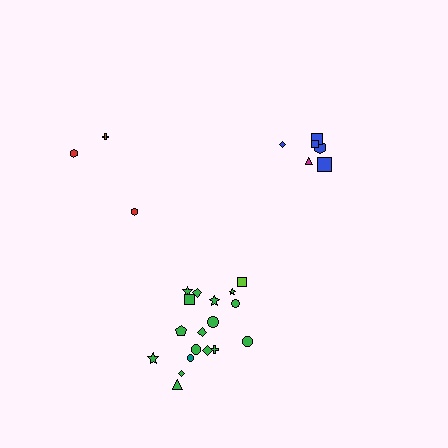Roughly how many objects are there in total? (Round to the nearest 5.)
Roughly 25 objects in total.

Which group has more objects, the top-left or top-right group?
The top-right group.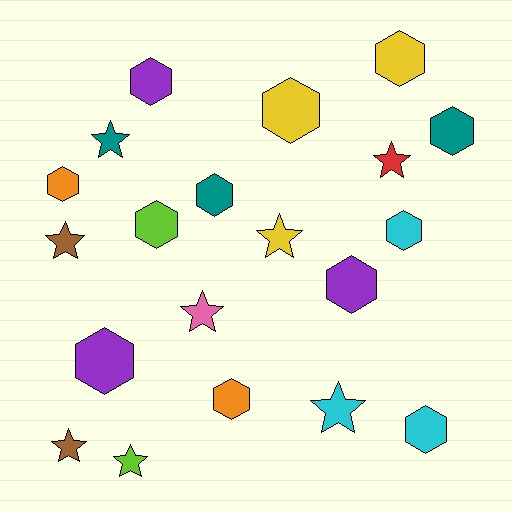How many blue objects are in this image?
There are no blue objects.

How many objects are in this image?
There are 20 objects.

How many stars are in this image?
There are 8 stars.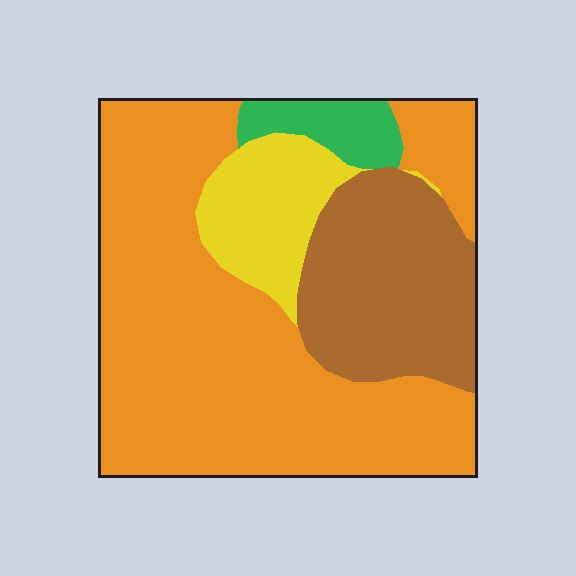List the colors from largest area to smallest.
From largest to smallest: orange, brown, yellow, green.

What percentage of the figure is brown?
Brown takes up about one fifth (1/5) of the figure.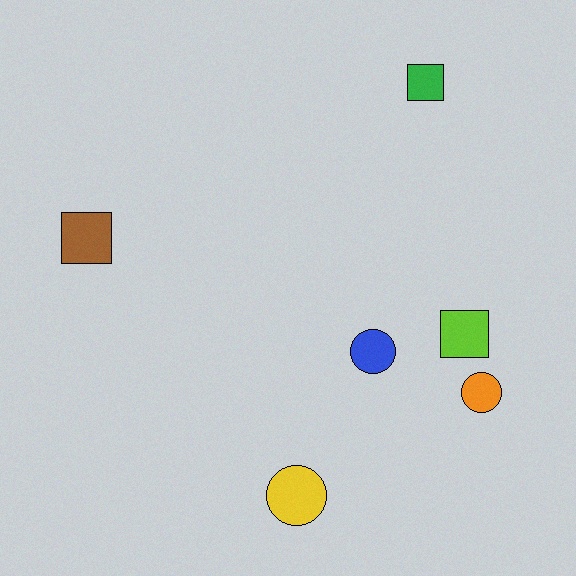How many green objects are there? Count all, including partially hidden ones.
There is 1 green object.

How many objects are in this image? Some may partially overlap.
There are 6 objects.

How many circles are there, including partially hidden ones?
There are 3 circles.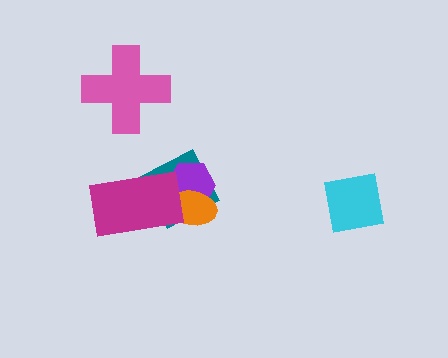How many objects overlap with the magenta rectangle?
3 objects overlap with the magenta rectangle.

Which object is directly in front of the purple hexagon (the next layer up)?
The orange ellipse is directly in front of the purple hexagon.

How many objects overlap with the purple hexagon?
3 objects overlap with the purple hexagon.